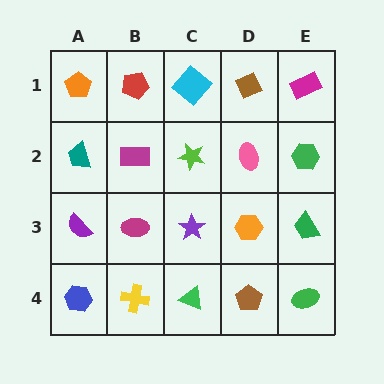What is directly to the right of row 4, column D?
A green ellipse.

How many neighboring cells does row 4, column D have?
3.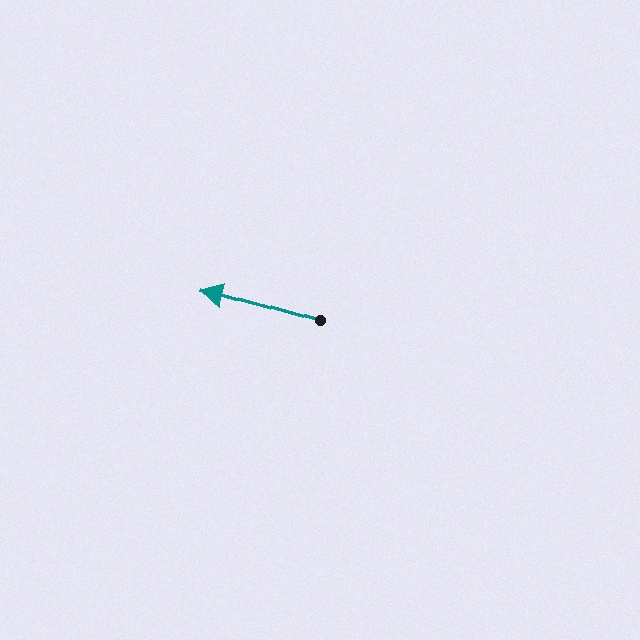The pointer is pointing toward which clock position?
Roughly 10 o'clock.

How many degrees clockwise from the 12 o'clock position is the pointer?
Approximately 286 degrees.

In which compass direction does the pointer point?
West.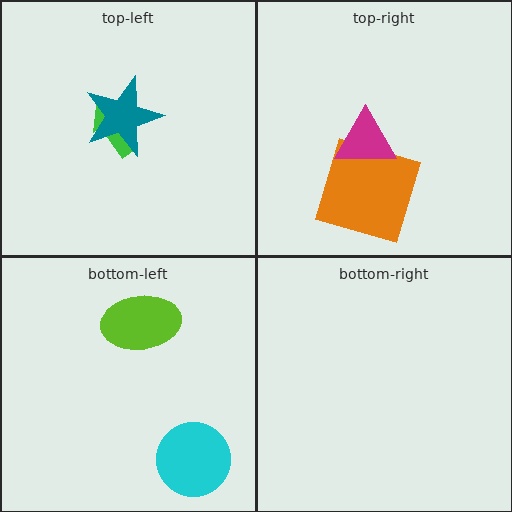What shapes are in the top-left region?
The green arrow, the teal star.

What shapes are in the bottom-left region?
The lime ellipse, the cyan circle.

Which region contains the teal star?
The top-left region.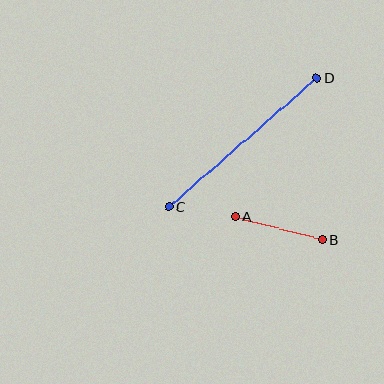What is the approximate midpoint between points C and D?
The midpoint is at approximately (243, 142) pixels.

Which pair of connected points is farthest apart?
Points C and D are farthest apart.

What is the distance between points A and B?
The distance is approximately 89 pixels.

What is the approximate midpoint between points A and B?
The midpoint is at approximately (279, 228) pixels.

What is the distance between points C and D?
The distance is approximately 196 pixels.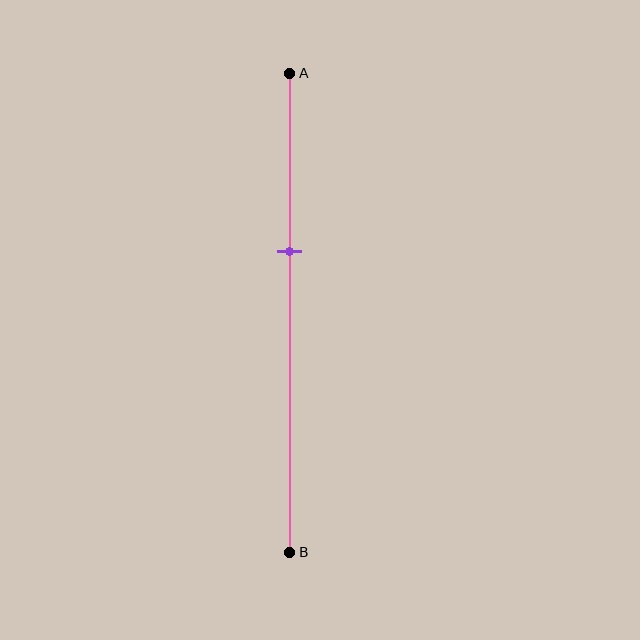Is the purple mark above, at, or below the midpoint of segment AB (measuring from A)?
The purple mark is above the midpoint of segment AB.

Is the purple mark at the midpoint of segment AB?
No, the mark is at about 35% from A, not at the 50% midpoint.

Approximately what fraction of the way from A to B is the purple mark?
The purple mark is approximately 35% of the way from A to B.